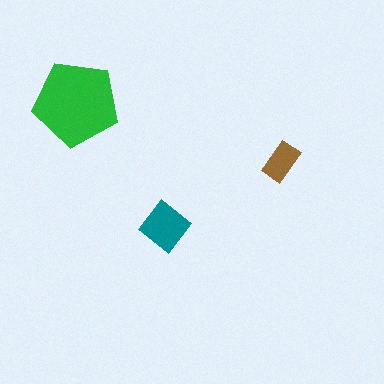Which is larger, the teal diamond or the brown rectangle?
The teal diamond.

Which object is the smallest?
The brown rectangle.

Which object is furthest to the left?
The green pentagon is leftmost.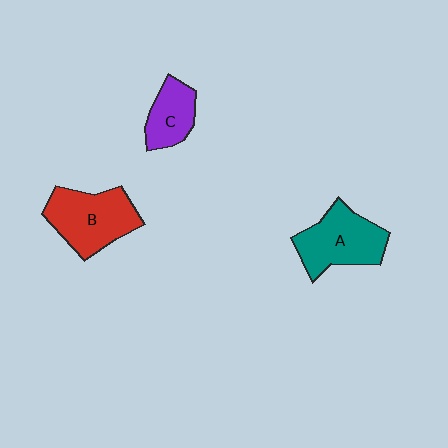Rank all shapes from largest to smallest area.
From largest to smallest: B (red), A (teal), C (purple).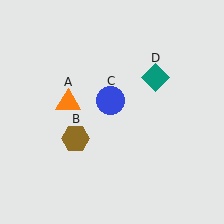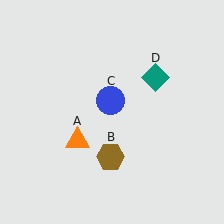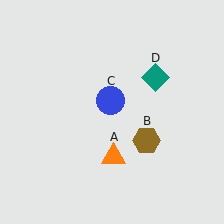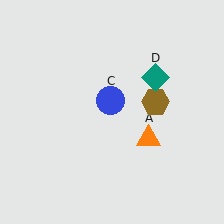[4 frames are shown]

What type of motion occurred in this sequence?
The orange triangle (object A), brown hexagon (object B) rotated counterclockwise around the center of the scene.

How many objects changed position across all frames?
2 objects changed position: orange triangle (object A), brown hexagon (object B).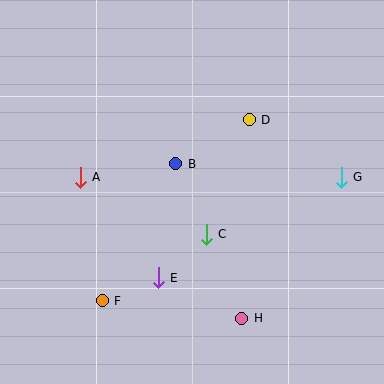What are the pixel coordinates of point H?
Point H is at (242, 318).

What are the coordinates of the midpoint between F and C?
The midpoint between F and C is at (154, 268).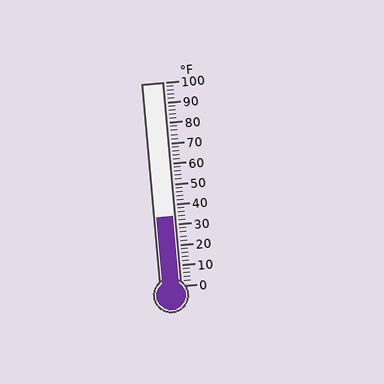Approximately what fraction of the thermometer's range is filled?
The thermometer is filled to approximately 35% of its range.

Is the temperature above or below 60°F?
The temperature is below 60°F.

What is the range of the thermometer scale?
The thermometer scale ranges from 0°F to 100°F.